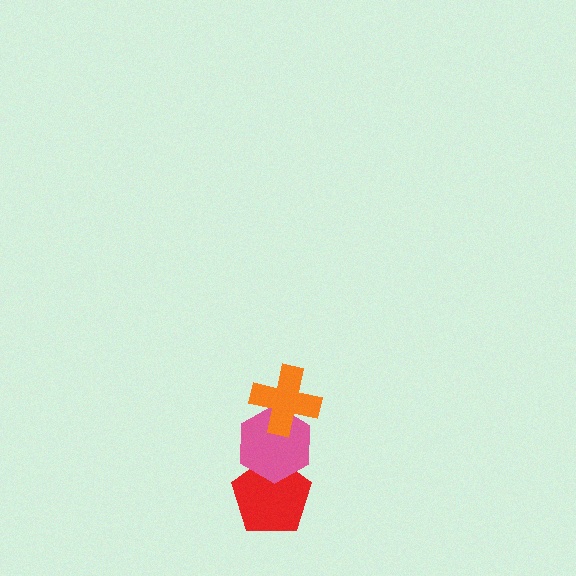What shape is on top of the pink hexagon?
The orange cross is on top of the pink hexagon.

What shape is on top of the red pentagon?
The pink hexagon is on top of the red pentagon.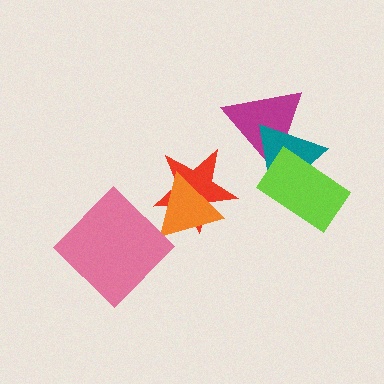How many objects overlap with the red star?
1 object overlaps with the red star.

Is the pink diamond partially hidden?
No, no other shape covers it.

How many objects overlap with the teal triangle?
2 objects overlap with the teal triangle.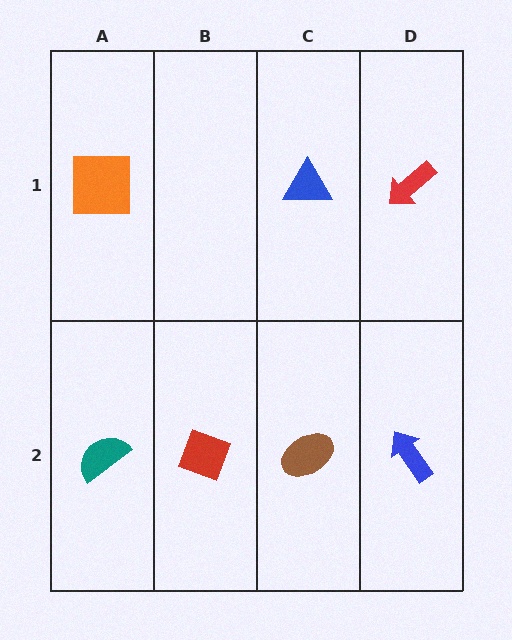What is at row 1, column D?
A red arrow.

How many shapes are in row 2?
4 shapes.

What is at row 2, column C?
A brown ellipse.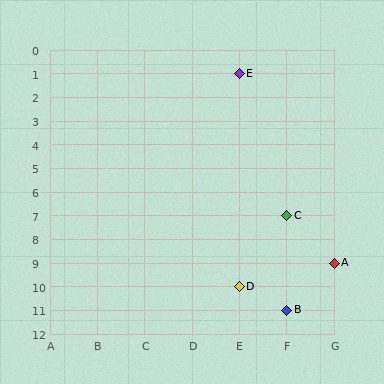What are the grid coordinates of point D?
Point D is at grid coordinates (E, 10).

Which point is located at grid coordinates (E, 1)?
Point E is at (E, 1).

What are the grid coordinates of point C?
Point C is at grid coordinates (F, 7).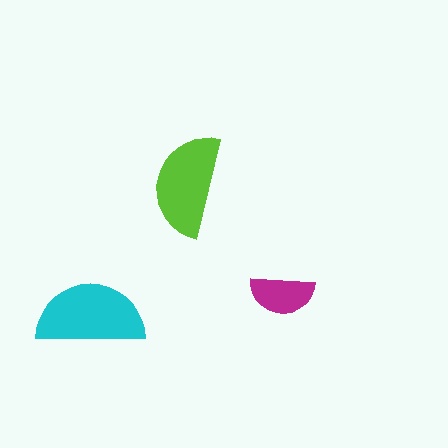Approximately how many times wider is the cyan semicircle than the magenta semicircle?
About 1.5 times wider.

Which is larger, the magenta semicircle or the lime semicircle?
The lime one.